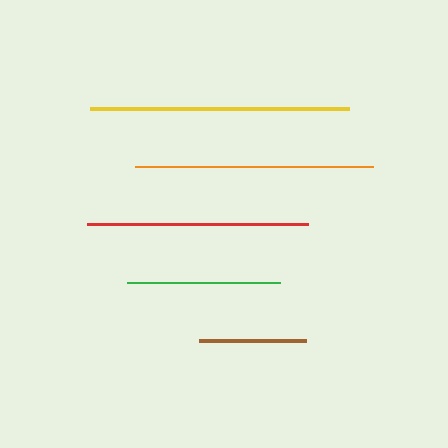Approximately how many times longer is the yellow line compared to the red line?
The yellow line is approximately 1.2 times the length of the red line.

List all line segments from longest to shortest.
From longest to shortest: yellow, orange, red, green, brown.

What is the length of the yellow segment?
The yellow segment is approximately 260 pixels long.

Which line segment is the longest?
The yellow line is the longest at approximately 260 pixels.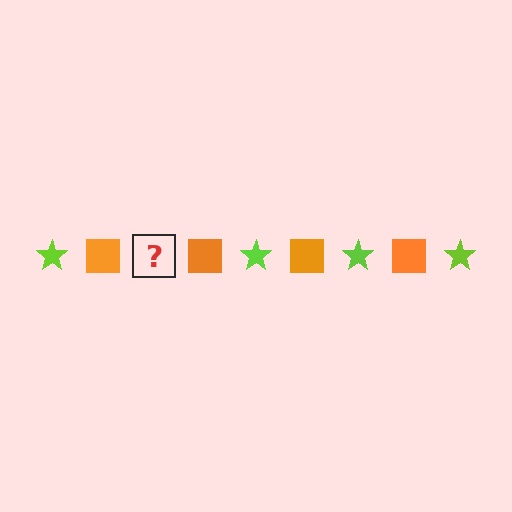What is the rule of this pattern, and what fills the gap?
The rule is that the pattern alternates between lime star and orange square. The gap should be filled with a lime star.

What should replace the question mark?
The question mark should be replaced with a lime star.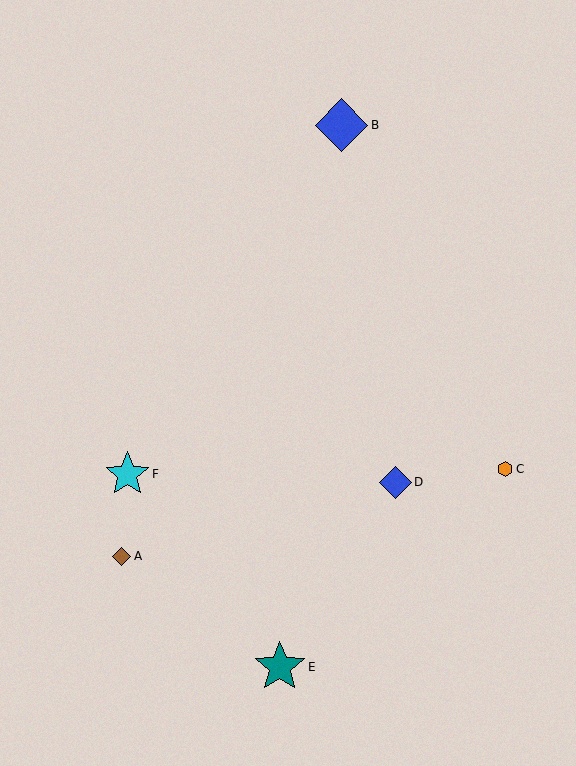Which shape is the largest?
The blue diamond (labeled B) is the largest.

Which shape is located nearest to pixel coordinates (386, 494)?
The blue diamond (labeled D) at (395, 482) is nearest to that location.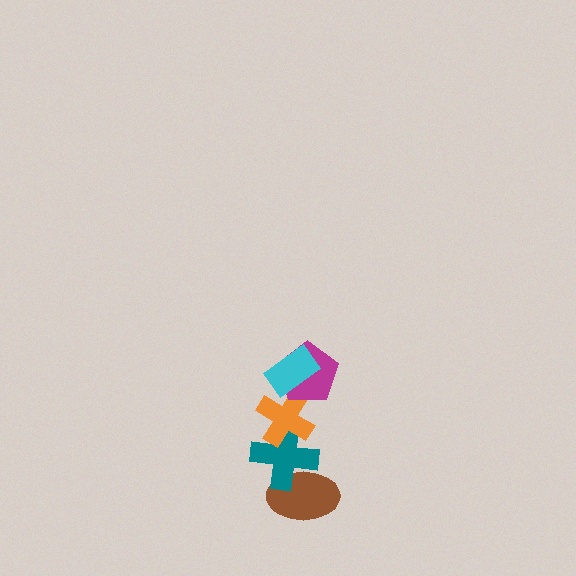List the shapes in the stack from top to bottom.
From top to bottom: the cyan rectangle, the magenta pentagon, the orange cross, the teal cross, the brown ellipse.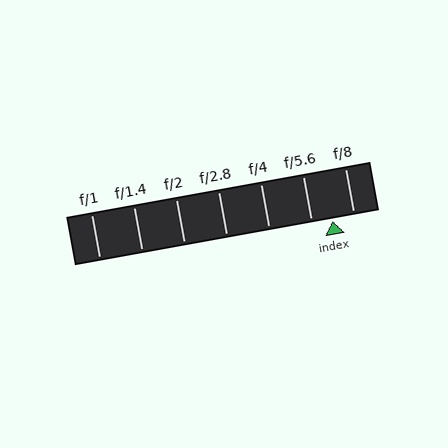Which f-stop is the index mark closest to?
The index mark is closest to f/5.6.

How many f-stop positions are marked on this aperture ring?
There are 7 f-stop positions marked.